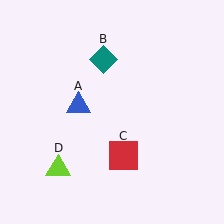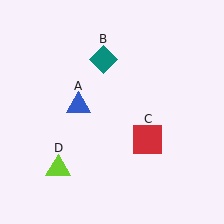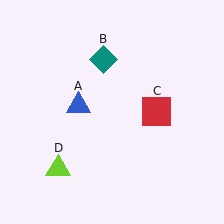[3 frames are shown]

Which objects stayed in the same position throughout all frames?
Blue triangle (object A) and teal diamond (object B) and lime triangle (object D) remained stationary.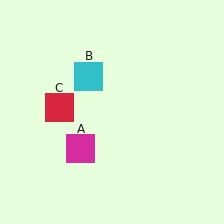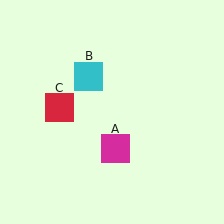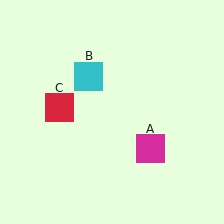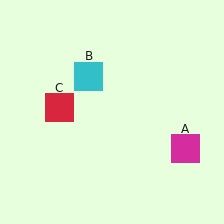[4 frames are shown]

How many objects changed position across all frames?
1 object changed position: magenta square (object A).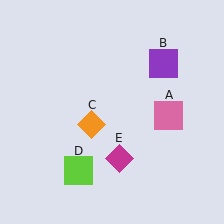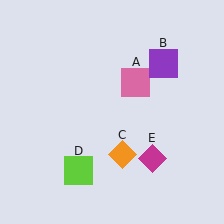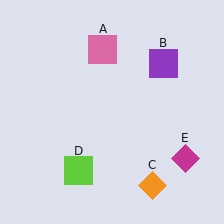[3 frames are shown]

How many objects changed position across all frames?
3 objects changed position: pink square (object A), orange diamond (object C), magenta diamond (object E).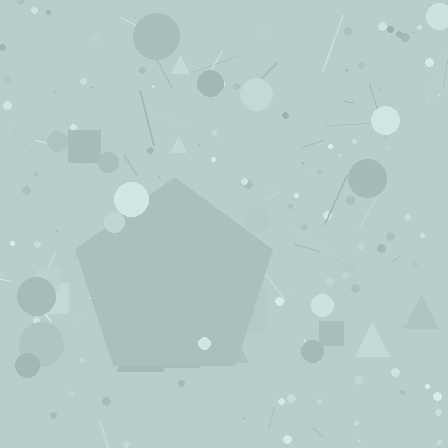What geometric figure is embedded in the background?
A pentagon is embedded in the background.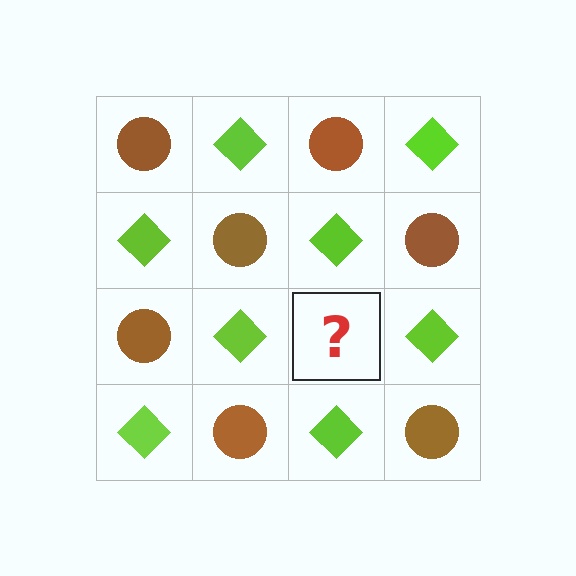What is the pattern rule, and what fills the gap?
The rule is that it alternates brown circle and lime diamond in a checkerboard pattern. The gap should be filled with a brown circle.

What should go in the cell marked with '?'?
The missing cell should contain a brown circle.